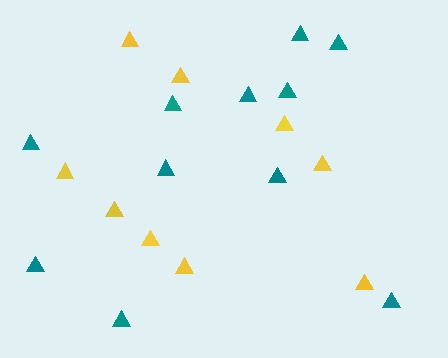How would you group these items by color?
There are 2 groups: one group of yellow triangles (9) and one group of teal triangles (11).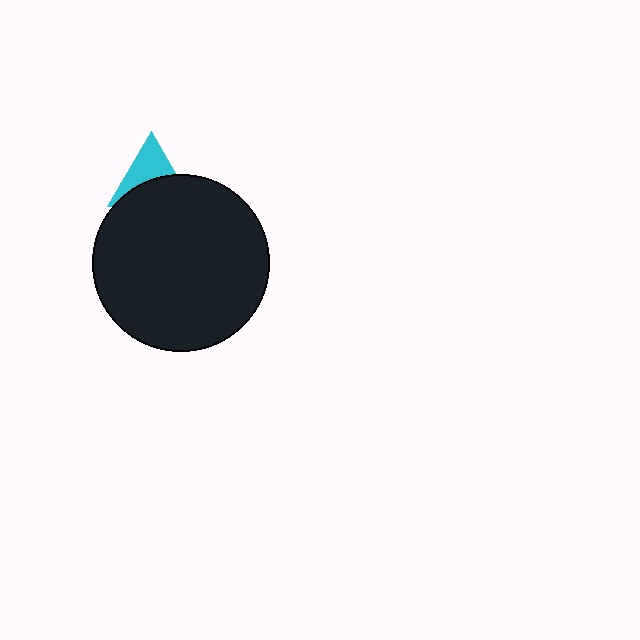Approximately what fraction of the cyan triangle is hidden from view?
Roughly 52% of the cyan triangle is hidden behind the black circle.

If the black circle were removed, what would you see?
You would see the complete cyan triangle.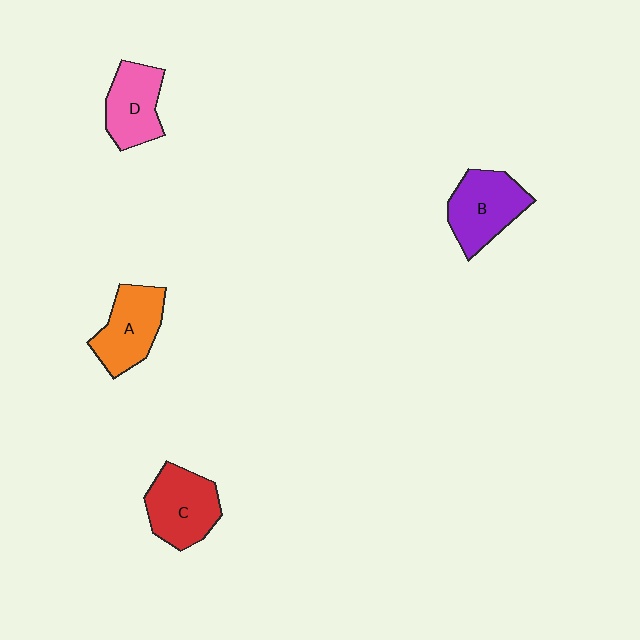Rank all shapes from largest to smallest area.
From largest to smallest: C (red), B (purple), A (orange), D (pink).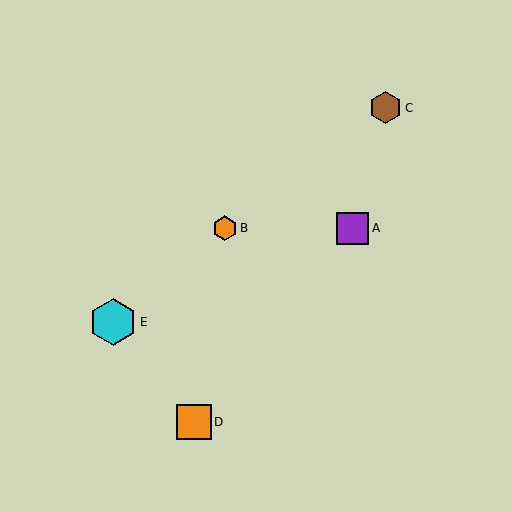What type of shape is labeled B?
Shape B is an orange hexagon.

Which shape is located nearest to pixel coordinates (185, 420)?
The orange square (labeled D) at (194, 422) is nearest to that location.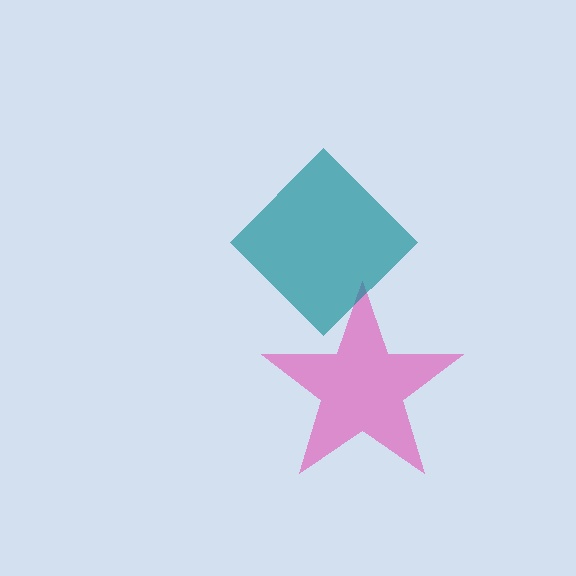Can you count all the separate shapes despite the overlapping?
Yes, there are 2 separate shapes.